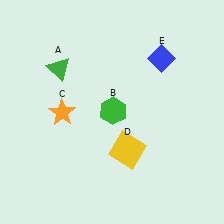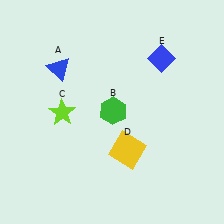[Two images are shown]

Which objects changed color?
A changed from green to blue. C changed from orange to lime.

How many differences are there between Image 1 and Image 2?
There are 2 differences between the two images.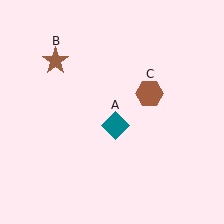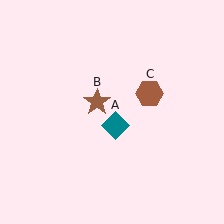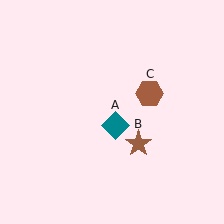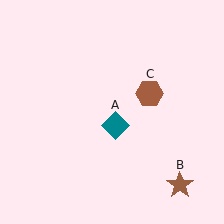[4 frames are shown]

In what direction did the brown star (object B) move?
The brown star (object B) moved down and to the right.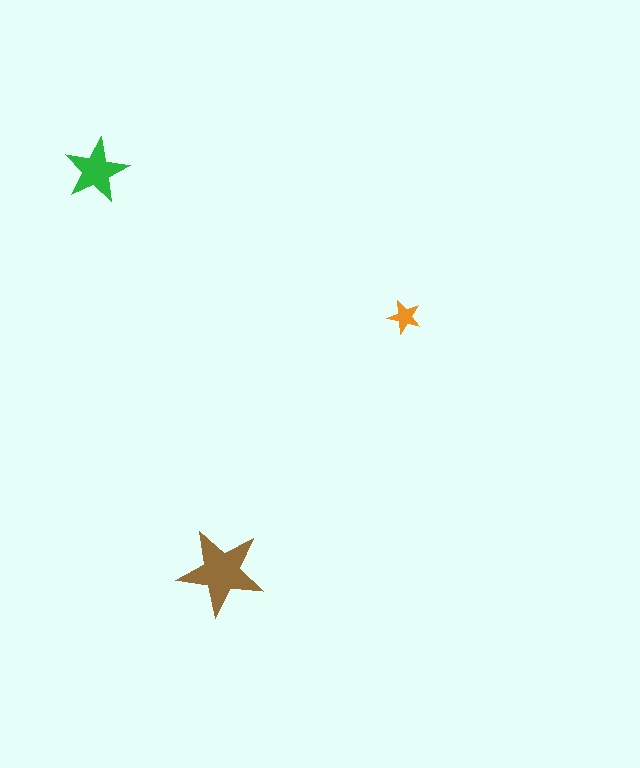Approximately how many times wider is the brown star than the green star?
About 1.5 times wider.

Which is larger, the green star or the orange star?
The green one.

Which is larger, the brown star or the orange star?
The brown one.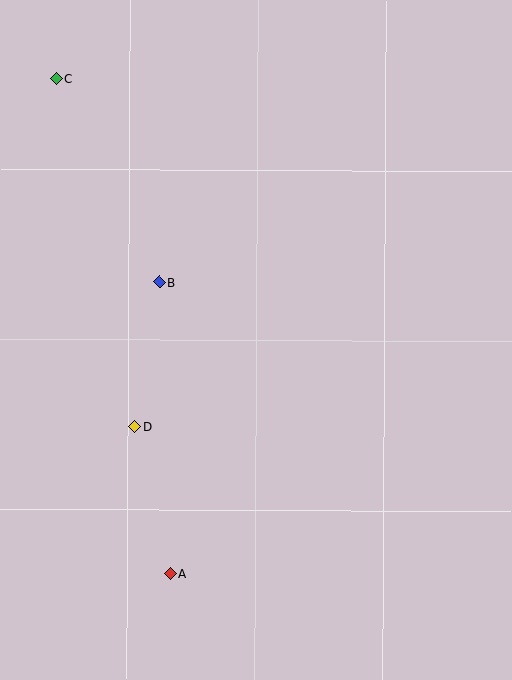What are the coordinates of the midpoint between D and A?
The midpoint between D and A is at (152, 500).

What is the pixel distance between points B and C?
The distance between B and C is 228 pixels.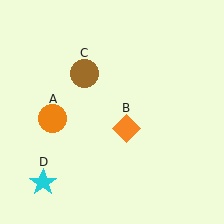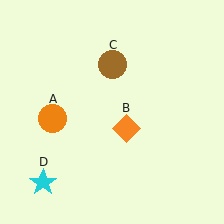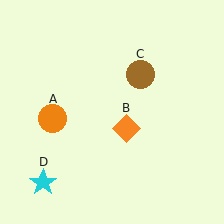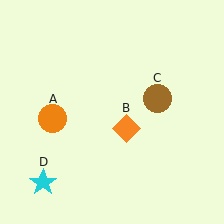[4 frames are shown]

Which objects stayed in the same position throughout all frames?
Orange circle (object A) and orange diamond (object B) and cyan star (object D) remained stationary.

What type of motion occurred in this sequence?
The brown circle (object C) rotated clockwise around the center of the scene.